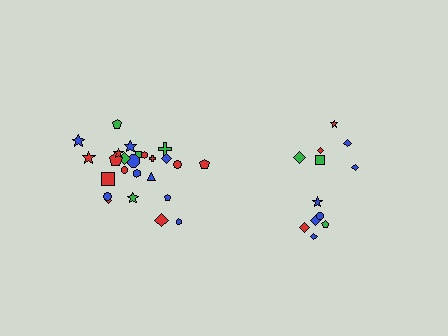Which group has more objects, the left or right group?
The left group.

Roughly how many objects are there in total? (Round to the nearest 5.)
Roughly 35 objects in total.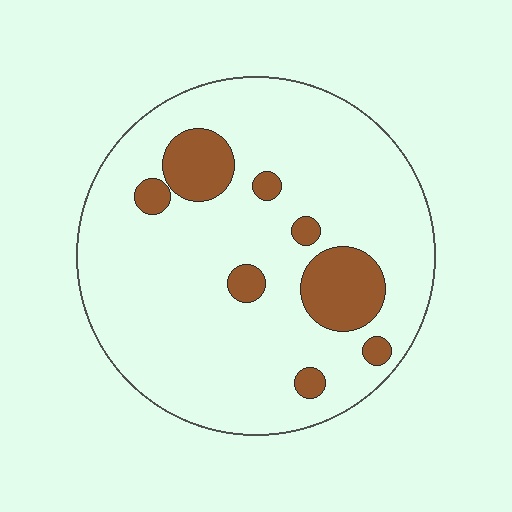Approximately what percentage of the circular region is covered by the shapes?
Approximately 15%.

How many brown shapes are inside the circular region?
8.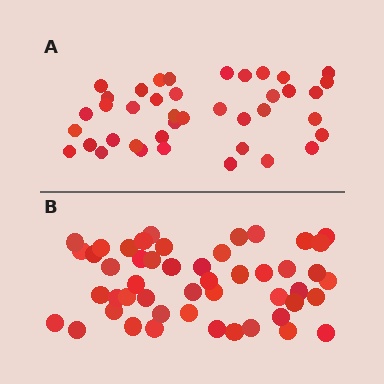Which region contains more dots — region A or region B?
Region B (the bottom region) has more dots.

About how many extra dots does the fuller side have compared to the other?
Region B has roughly 8 or so more dots than region A.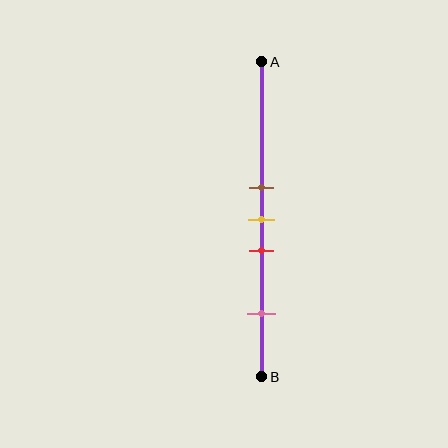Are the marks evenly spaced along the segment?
No, the marks are not evenly spaced.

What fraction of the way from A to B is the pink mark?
The pink mark is approximately 80% (0.8) of the way from A to B.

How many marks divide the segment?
There are 4 marks dividing the segment.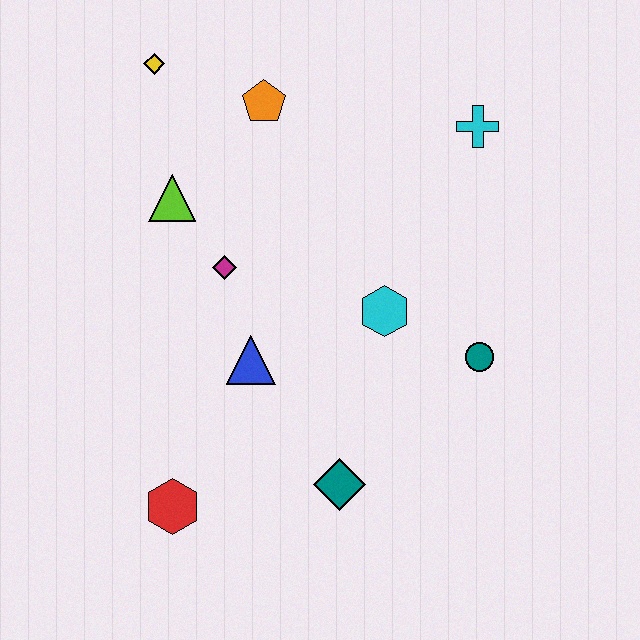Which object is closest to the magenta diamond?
The lime triangle is closest to the magenta diamond.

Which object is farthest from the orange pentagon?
The red hexagon is farthest from the orange pentagon.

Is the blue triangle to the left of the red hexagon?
No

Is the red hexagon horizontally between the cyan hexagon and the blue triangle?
No